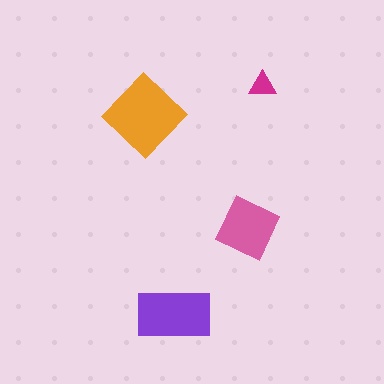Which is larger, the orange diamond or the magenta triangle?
The orange diamond.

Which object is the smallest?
The magenta triangle.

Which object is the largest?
The orange diamond.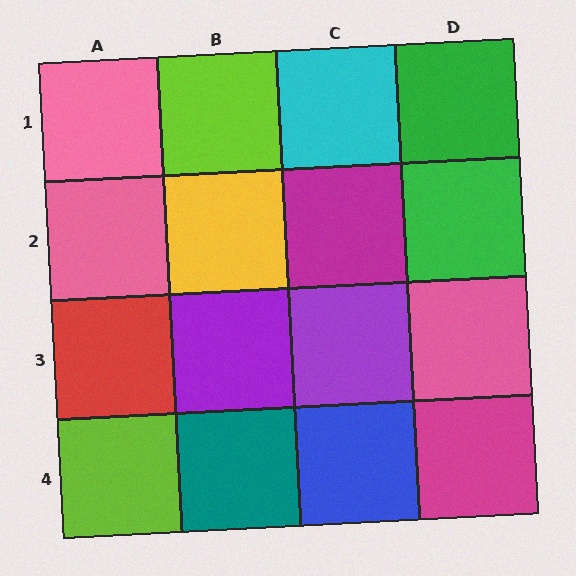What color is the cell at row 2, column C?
Magenta.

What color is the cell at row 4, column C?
Blue.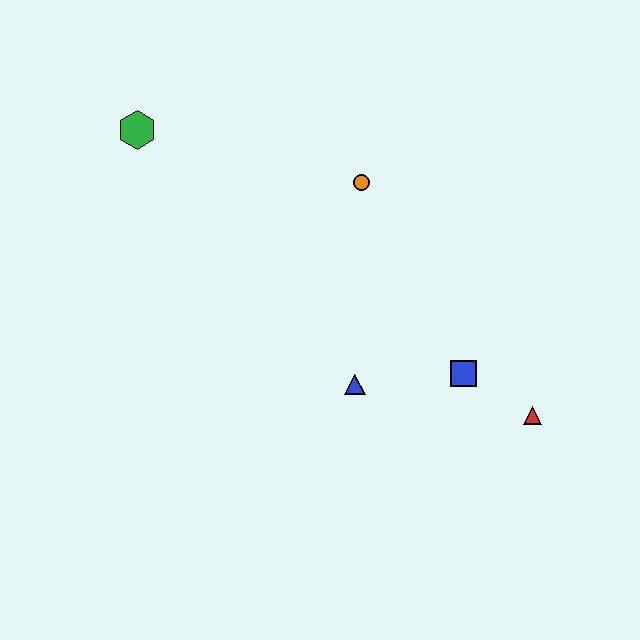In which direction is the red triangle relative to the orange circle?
The red triangle is below the orange circle.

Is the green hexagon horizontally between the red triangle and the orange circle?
No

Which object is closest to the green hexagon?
The orange circle is closest to the green hexagon.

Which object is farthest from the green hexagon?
The red triangle is farthest from the green hexagon.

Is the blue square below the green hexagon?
Yes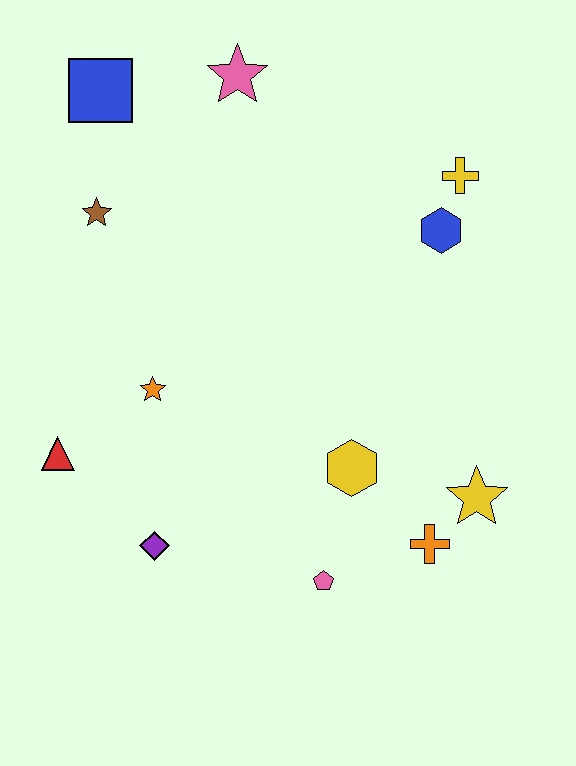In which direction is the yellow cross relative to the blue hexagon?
The yellow cross is above the blue hexagon.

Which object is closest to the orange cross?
The yellow star is closest to the orange cross.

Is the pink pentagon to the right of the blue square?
Yes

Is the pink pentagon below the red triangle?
Yes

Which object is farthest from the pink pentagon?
The blue square is farthest from the pink pentagon.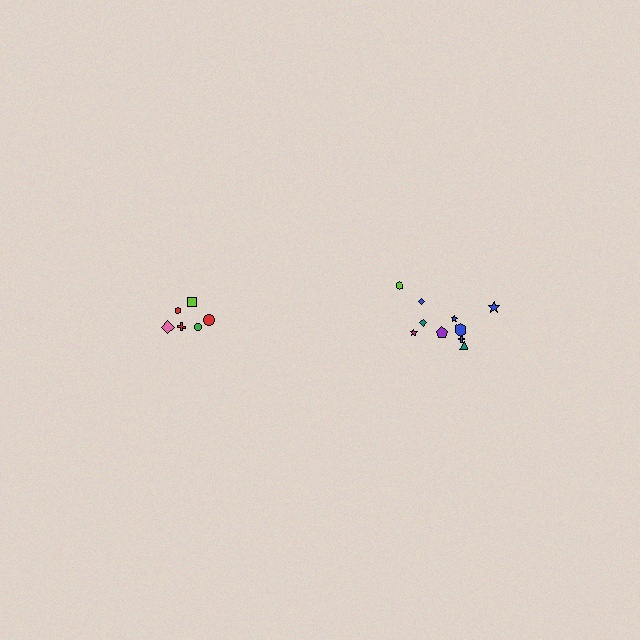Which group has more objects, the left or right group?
The right group.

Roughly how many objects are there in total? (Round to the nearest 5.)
Roughly 15 objects in total.